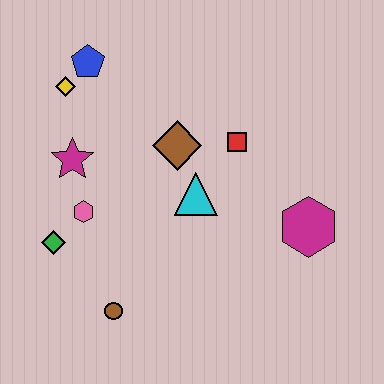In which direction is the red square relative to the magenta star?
The red square is to the right of the magenta star.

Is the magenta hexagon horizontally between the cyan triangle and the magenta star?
No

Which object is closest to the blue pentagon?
The yellow diamond is closest to the blue pentagon.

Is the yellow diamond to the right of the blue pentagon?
No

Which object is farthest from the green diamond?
The magenta hexagon is farthest from the green diamond.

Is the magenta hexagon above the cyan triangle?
No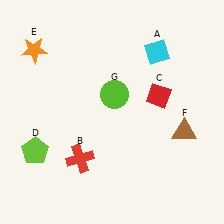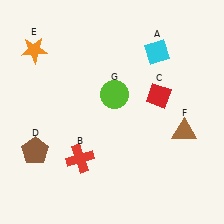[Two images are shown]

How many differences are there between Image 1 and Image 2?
There is 1 difference between the two images.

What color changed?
The pentagon (D) changed from lime in Image 1 to brown in Image 2.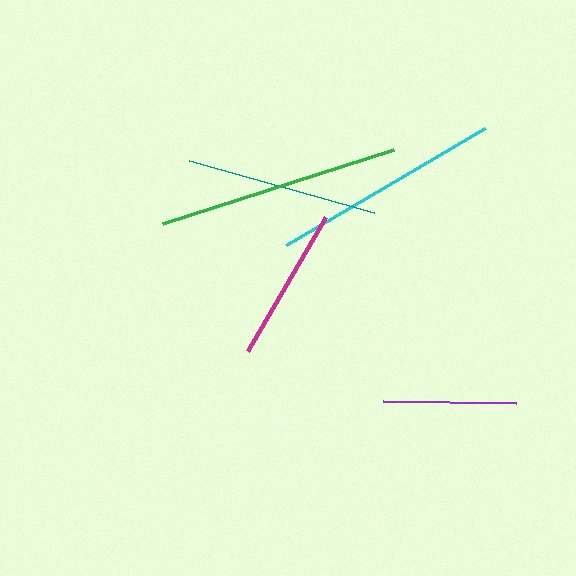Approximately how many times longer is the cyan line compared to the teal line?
The cyan line is approximately 1.2 times the length of the teal line.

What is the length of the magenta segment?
The magenta segment is approximately 155 pixels long.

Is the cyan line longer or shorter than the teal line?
The cyan line is longer than the teal line.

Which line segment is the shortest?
The purple line is the shortest at approximately 133 pixels.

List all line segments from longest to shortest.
From longest to shortest: green, cyan, teal, magenta, purple.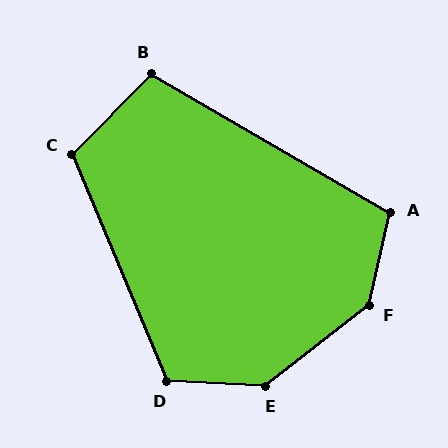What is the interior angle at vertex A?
Approximately 108 degrees (obtuse).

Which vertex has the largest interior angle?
F, at approximately 140 degrees.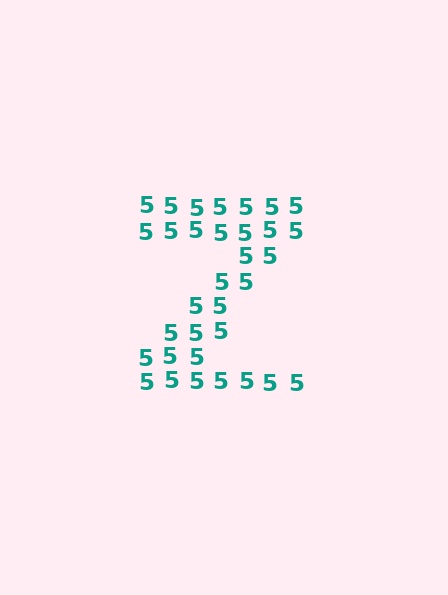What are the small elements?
The small elements are digit 5's.